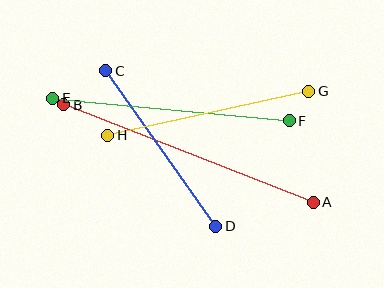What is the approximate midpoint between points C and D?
The midpoint is at approximately (161, 148) pixels.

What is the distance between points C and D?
The distance is approximately 191 pixels.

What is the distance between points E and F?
The distance is approximately 237 pixels.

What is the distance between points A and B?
The distance is approximately 268 pixels.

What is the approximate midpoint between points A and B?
The midpoint is at approximately (188, 153) pixels.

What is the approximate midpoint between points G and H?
The midpoint is at approximately (208, 113) pixels.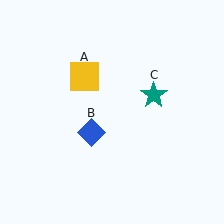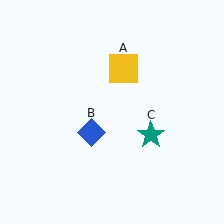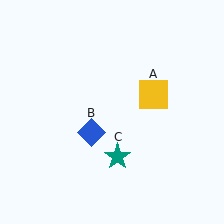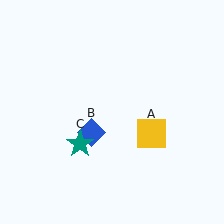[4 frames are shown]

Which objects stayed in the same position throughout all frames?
Blue diamond (object B) remained stationary.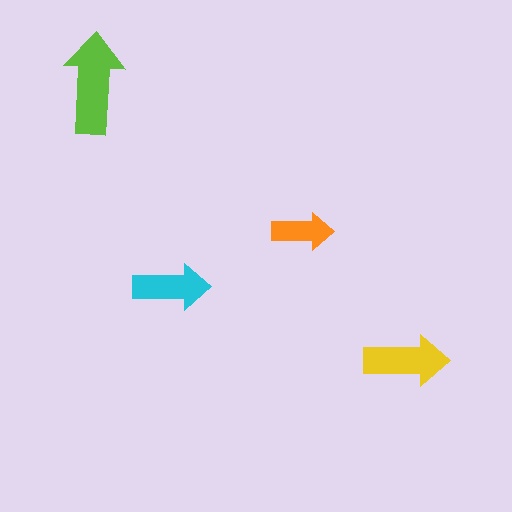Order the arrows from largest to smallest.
the lime one, the yellow one, the cyan one, the orange one.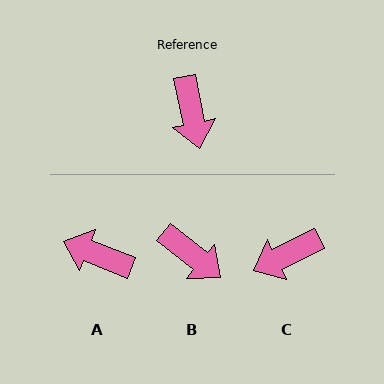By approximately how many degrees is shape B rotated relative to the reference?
Approximately 40 degrees counter-clockwise.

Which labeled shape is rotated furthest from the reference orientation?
A, about 123 degrees away.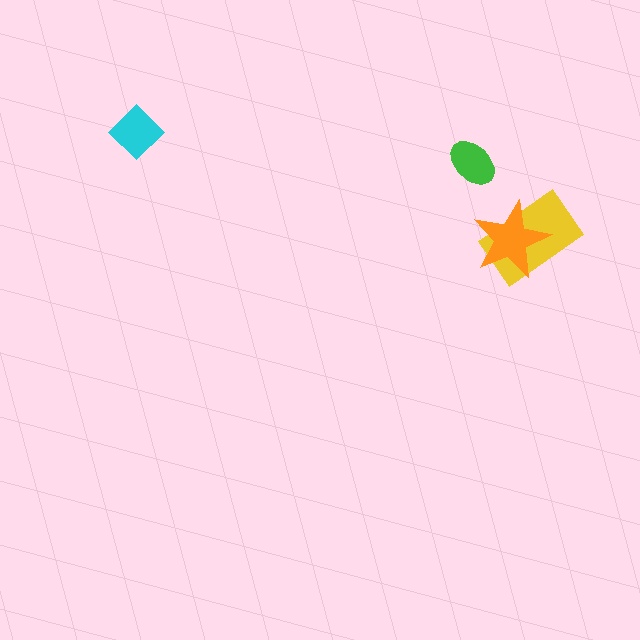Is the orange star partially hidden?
No, no other shape covers it.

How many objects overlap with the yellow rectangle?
1 object overlaps with the yellow rectangle.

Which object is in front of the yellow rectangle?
The orange star is in front of the yellow rectangle.